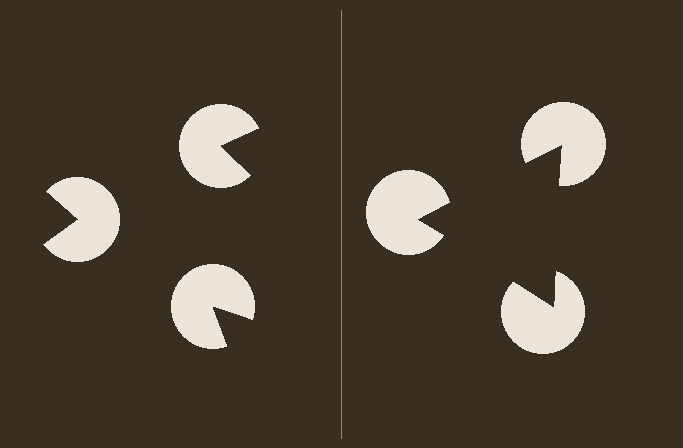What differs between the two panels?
The pac-man discs are positioned identically on both sides; only the wedge orientations differ. On the right they align to a triangle; on the left they are misaligned.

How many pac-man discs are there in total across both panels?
6 — 3 on each side.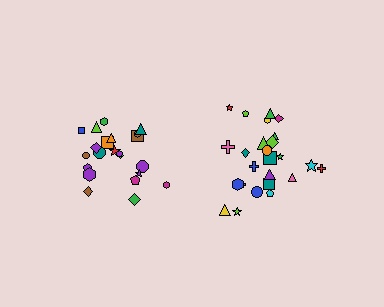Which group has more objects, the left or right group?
The right group.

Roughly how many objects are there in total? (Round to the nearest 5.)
Roughly 45 objects in total.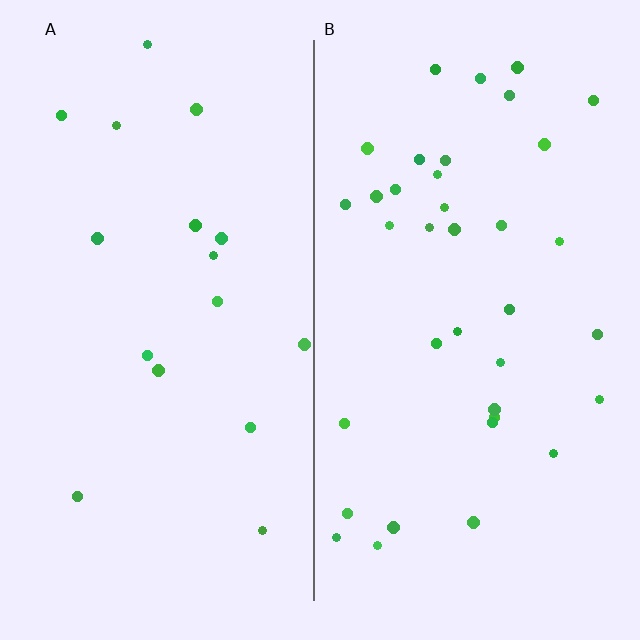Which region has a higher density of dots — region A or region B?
B (the right).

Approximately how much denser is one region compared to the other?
Approximately 2.2× — region B over region A.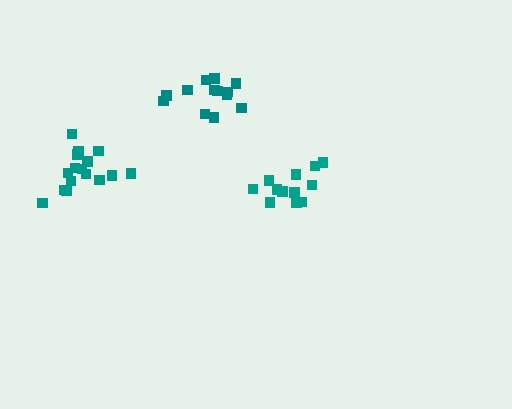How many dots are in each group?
Group 1: 12 dots, Group 2: 16 dots, Group 3: 13 dots (41 total).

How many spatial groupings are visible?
There are 3 spatial groupings.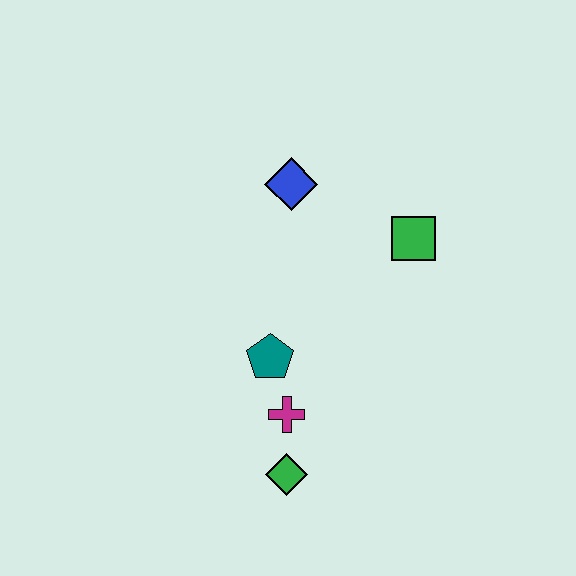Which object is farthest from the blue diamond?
The green diamond is farthest from the blue diamond.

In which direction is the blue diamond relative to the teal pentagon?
The blue diamond is above the teal pentagon.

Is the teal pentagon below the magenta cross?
No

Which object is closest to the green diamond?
The magenta cross is closest to the green diamond.